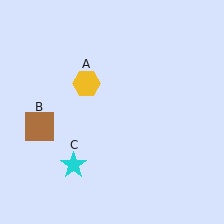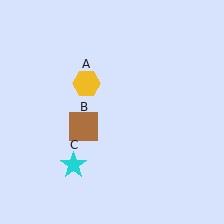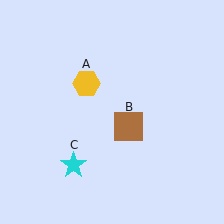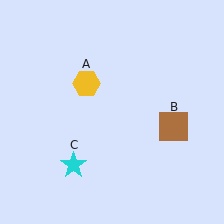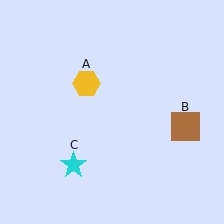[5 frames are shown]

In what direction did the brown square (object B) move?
The brown square (object B) moved right.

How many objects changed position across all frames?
1 object changed position: brown square (object B).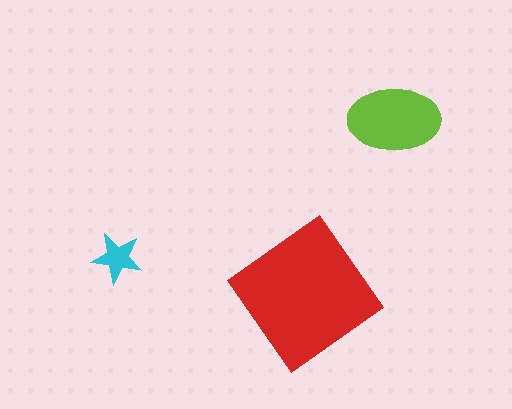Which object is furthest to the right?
The lime ellipse is rightmost.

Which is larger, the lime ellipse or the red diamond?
The red diamond.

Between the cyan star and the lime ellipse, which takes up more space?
The lime ellipse.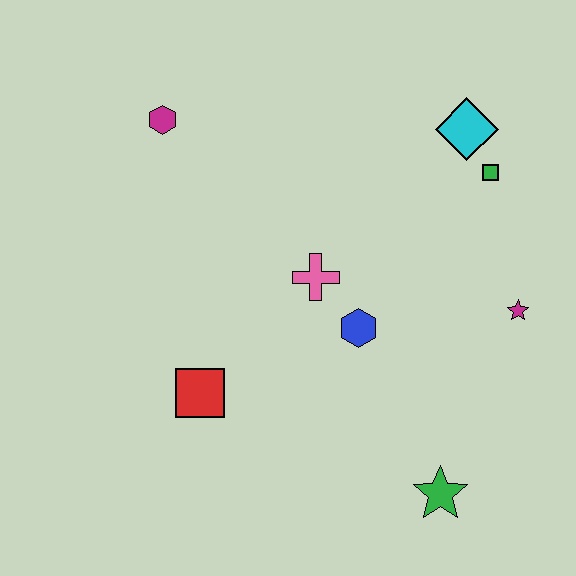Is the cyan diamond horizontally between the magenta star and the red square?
Yes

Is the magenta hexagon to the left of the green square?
Yes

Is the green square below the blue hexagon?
No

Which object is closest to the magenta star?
The green square is closest to the magenta star.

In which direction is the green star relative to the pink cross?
The green star is below the pink cross.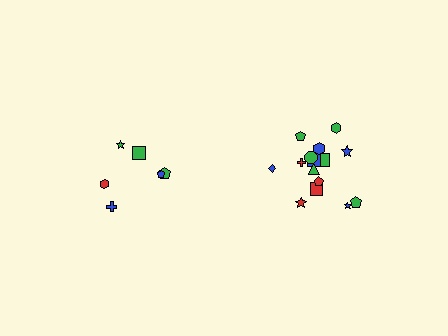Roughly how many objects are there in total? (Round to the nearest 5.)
Roughly 20 objects in total.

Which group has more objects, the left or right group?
The right group.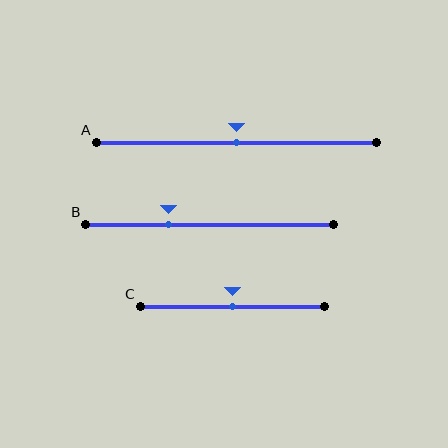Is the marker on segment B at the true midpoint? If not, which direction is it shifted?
No, the marker on segment B is shifted to the left by about 17% of the segment length.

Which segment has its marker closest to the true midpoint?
Segment A has its marker closest to the true midpoint.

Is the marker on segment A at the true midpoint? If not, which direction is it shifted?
Yes, the marker on segment A is at the true midpoint.